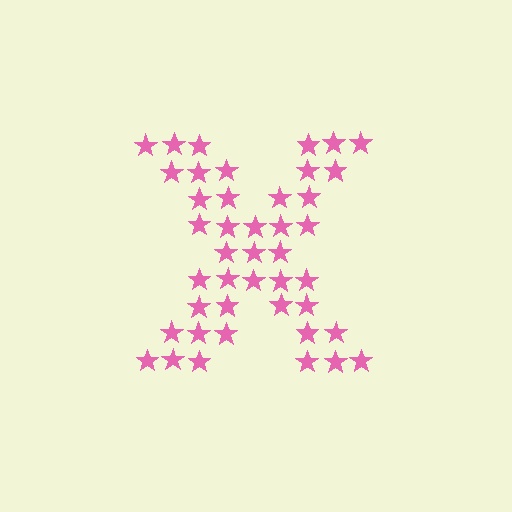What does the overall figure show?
The overall figure shows the letter X.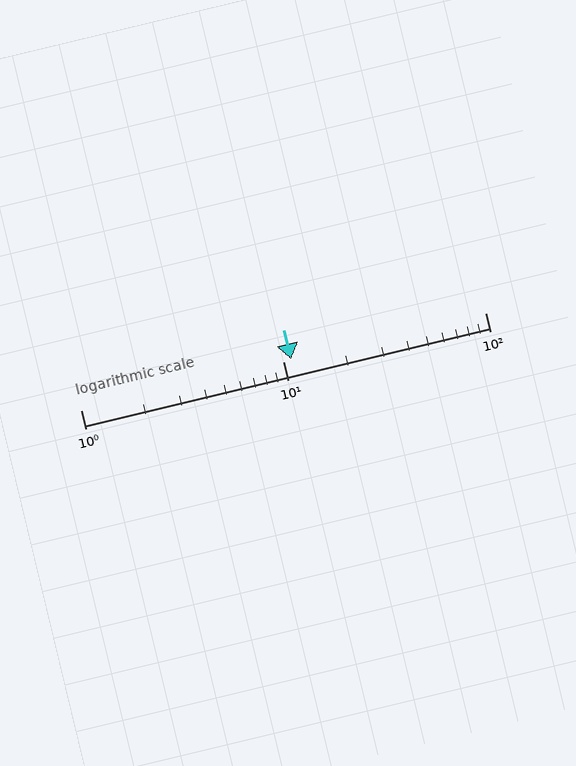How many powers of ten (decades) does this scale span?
The scale spans 2 decades, from 1 to 100.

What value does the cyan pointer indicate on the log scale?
The pointer indicates approximately 11.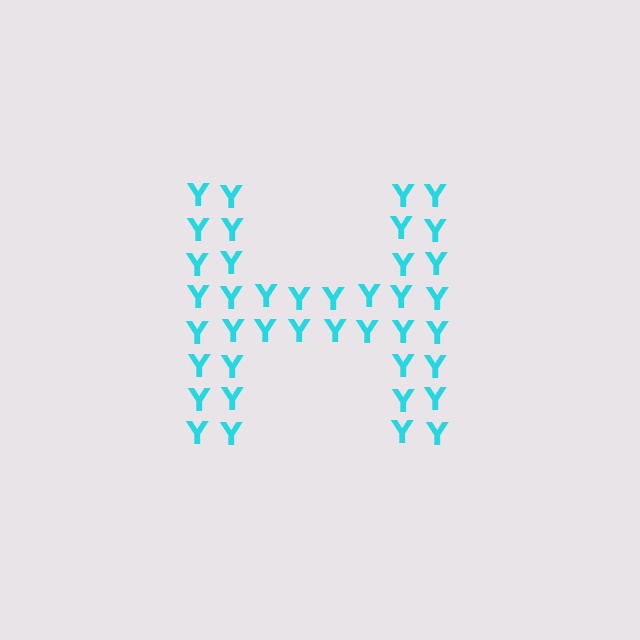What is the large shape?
The large shape is the letter H.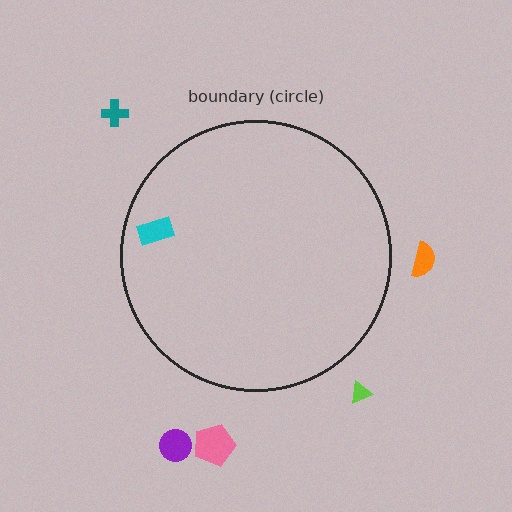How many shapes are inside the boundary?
1 inside, 5 outside.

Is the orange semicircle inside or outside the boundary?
Outside.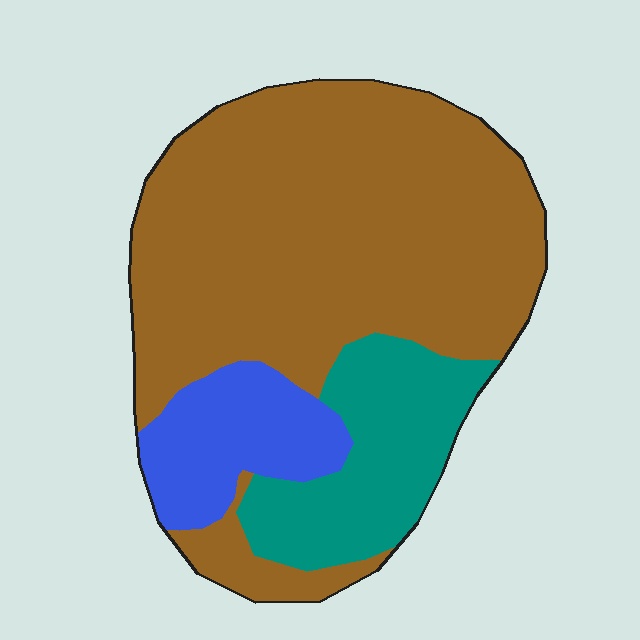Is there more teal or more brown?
Brown.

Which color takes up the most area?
Brown, at roughly 65%.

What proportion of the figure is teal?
Teal covers 19% of the figure.